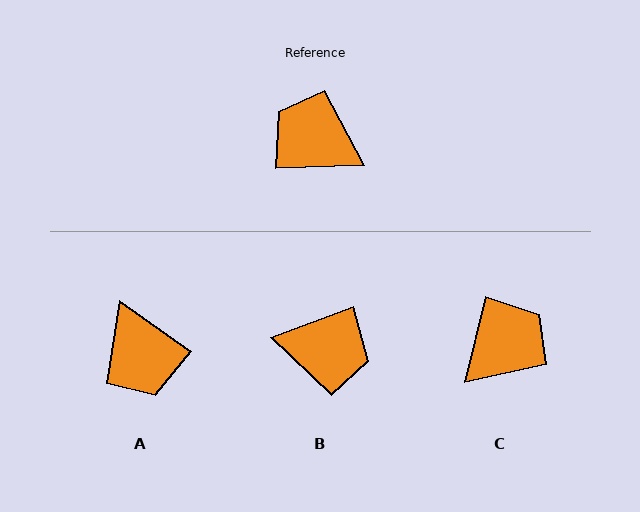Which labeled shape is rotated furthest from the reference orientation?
B, about 162 degrees away.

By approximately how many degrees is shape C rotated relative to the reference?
Approximately 106 degrees clockwise.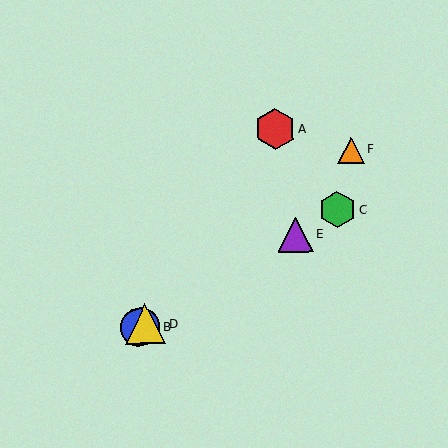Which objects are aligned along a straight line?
Objects B, C, D, E are aligned along a straight line.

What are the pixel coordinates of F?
Object F is at (351, 150).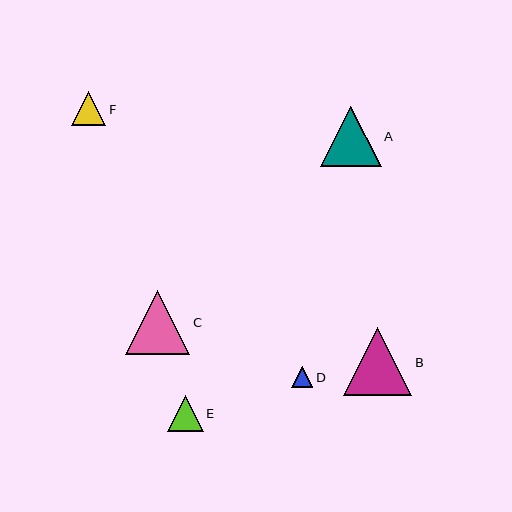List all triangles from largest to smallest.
From largest to smallest: B, C, A, E, F, D.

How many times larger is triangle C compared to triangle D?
Triangle C is approximately 3.1 times the size of triangle D.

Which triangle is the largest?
Triangle B is the largest with a size of approximately 68 pixels.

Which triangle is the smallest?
Triangle D is the smallest with a size of approximately 21 pixels.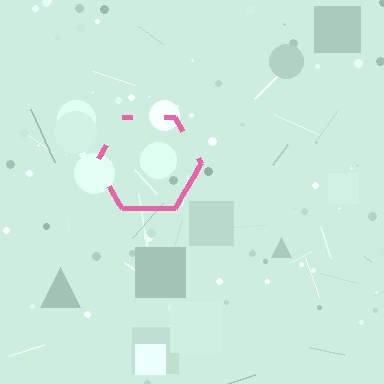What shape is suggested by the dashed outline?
The dashed outline suggests a hexagon.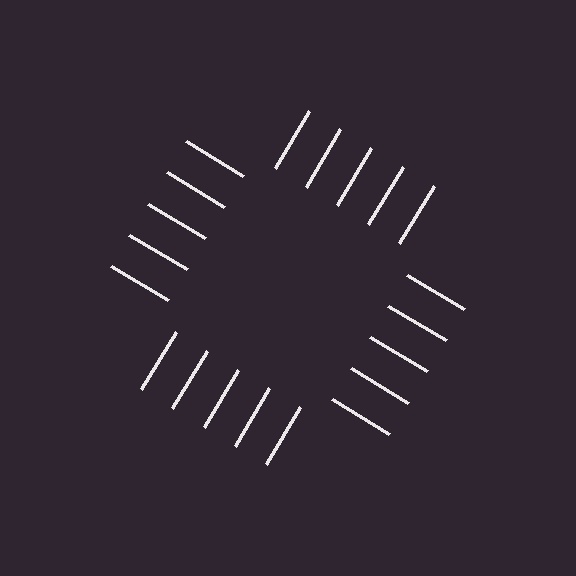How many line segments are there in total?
20 — 5 along each of the 4 edges.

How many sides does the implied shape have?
4 sides — the line-ends trace a square.